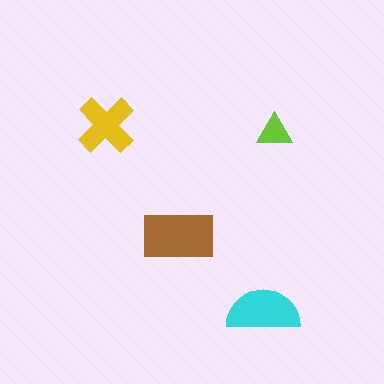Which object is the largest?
The brown rectangle.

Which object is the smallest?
The lime triangle.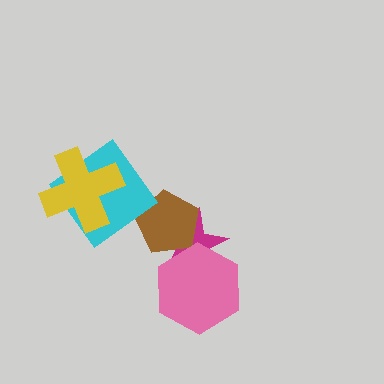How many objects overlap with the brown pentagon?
1 object overlaps with the brown pentagon.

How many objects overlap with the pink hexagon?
1 object overlaps with the pink hexagon.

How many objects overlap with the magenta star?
2 objects overlap with the magenta star.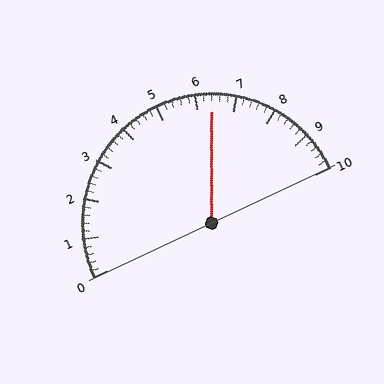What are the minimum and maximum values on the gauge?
The gauge ranges from 0 to 10.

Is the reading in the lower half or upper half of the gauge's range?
The reading is in the upper half of the range (0 to 10).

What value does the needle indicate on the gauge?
The needle indicates approximately 6.4.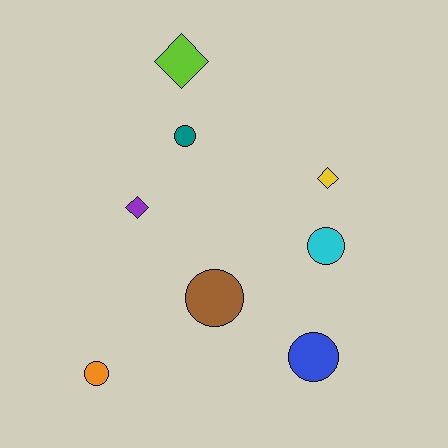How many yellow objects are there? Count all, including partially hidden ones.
There is 1 yellow object.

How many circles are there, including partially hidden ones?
There are 5 circles.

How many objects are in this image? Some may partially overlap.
There are 8 objects.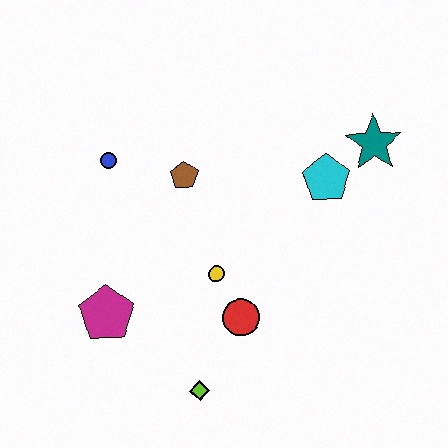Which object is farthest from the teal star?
The magenta pentagon is farthest from the teal star.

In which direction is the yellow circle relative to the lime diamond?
The yellow circle is above the lime diamond.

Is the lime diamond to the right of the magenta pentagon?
Yes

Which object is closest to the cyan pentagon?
The teal star is closest to the cyan pentagon.